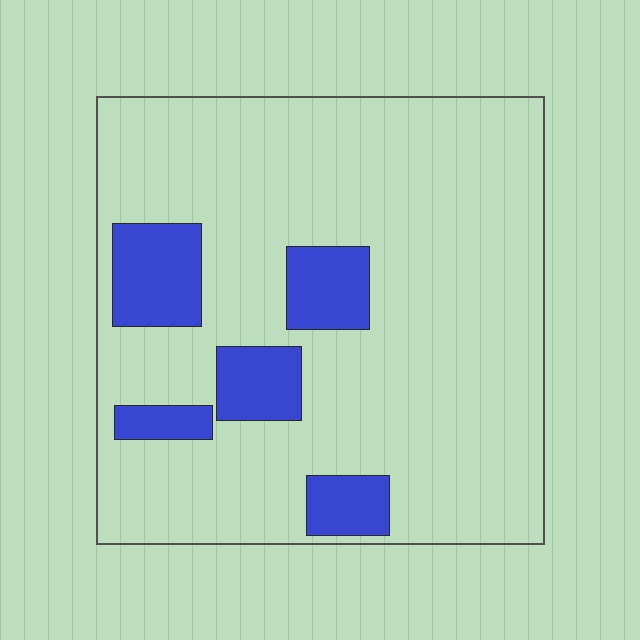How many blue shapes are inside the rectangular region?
5.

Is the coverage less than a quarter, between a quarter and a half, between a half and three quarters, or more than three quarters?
Less than a quarter.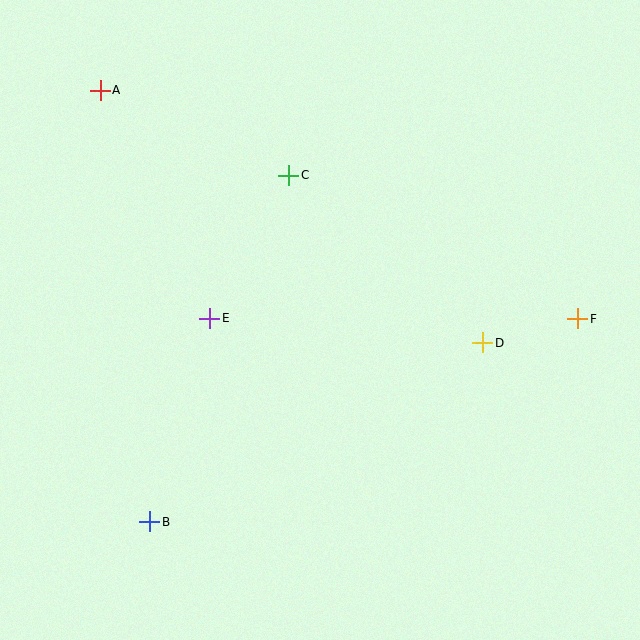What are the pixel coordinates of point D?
Point D is at (483, 343).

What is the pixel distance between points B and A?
The distance between B and A is 434 pixels.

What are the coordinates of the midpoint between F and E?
The midpoint between F and E is at (394, 318).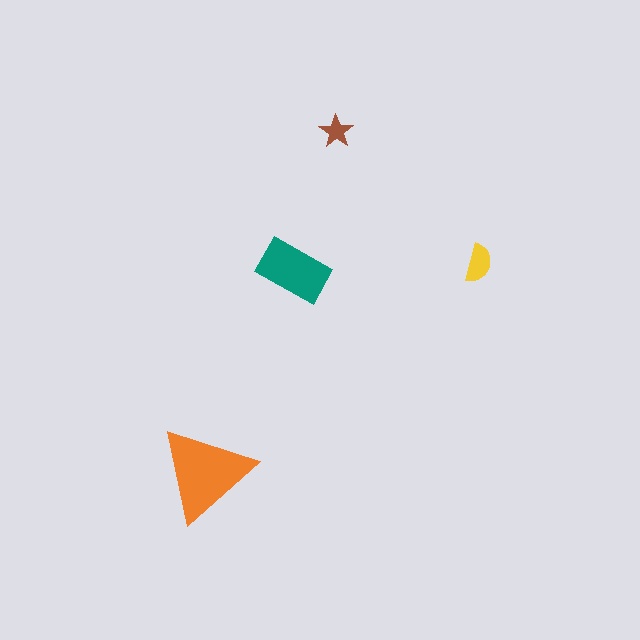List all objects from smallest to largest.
The brown star, the yellow semicircle, the teal rectangle, the orange triangle.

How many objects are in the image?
There are 4 objects in the image.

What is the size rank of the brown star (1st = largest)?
4th.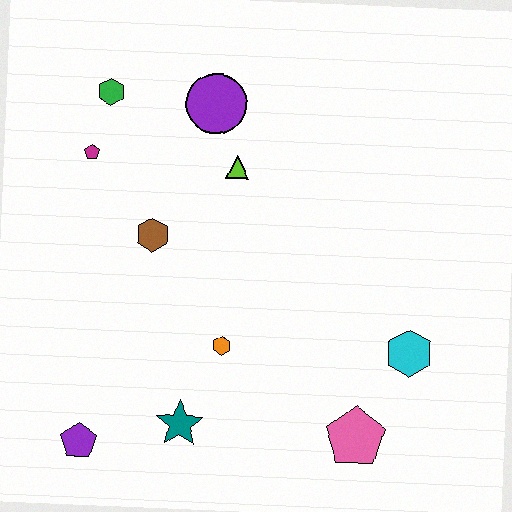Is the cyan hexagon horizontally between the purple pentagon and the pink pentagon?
No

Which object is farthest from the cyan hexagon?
The green hexagon is farthest from the cyan hexagon.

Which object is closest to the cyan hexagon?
The pink pentagon is closest to the cyan hexagon.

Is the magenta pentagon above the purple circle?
No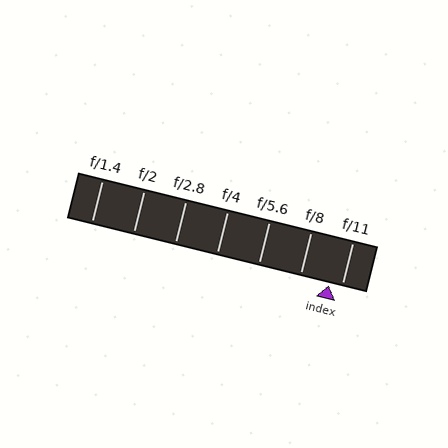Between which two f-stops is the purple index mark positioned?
The index mark is between f/8 and f/11.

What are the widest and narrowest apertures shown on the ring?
The widest aperture shown is f/1.4 and the narrowest is f/11.